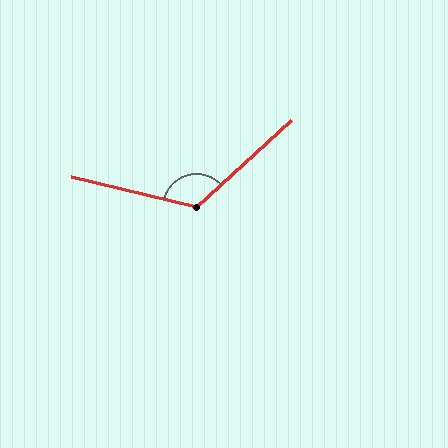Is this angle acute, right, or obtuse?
It is obtuse.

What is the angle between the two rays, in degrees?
Approximately 124 degrees.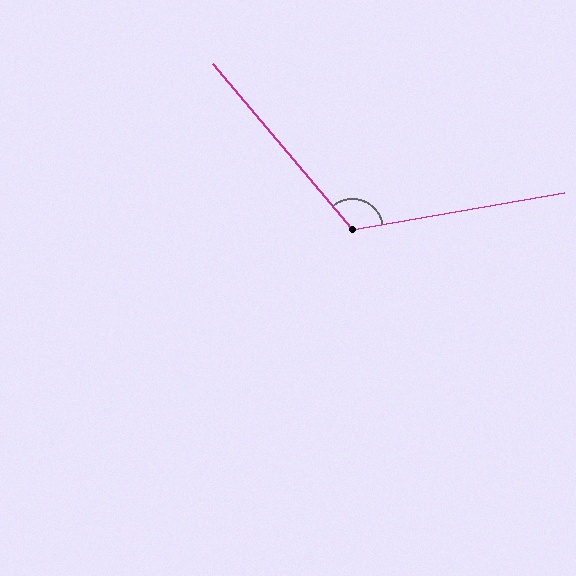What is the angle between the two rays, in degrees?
Approximately 121 degrees.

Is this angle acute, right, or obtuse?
It is obtuse.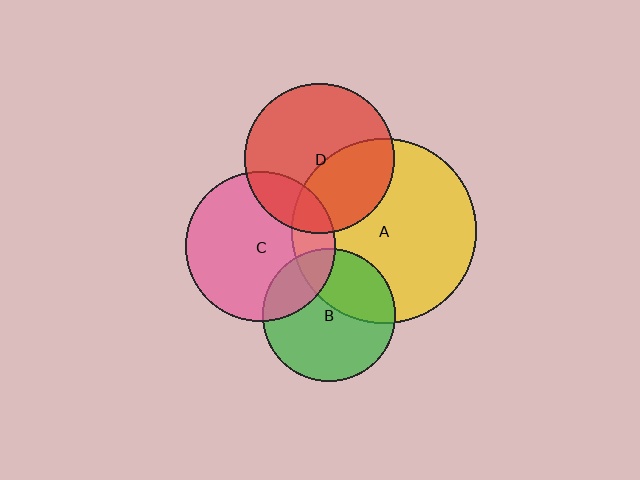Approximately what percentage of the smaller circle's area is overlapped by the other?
Approximately 20%.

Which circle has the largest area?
Circle A (yellow).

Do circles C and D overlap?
Yes.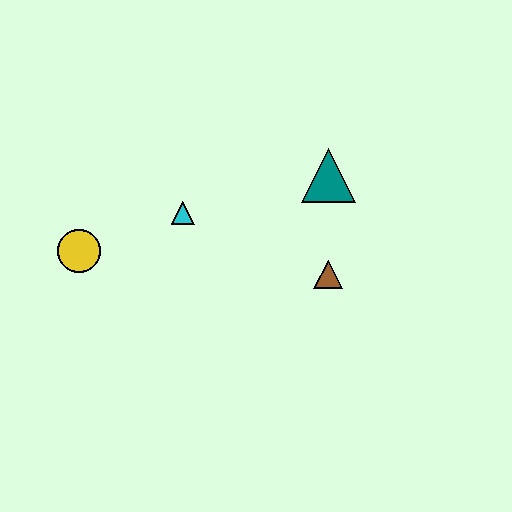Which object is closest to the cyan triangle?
The yellow circle is closest to the cyan triangle.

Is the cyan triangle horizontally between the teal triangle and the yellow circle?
Yes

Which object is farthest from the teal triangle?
The yellow circle is farthest from the teal triangle.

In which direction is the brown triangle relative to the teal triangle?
The brown triangle is below the teal triangle.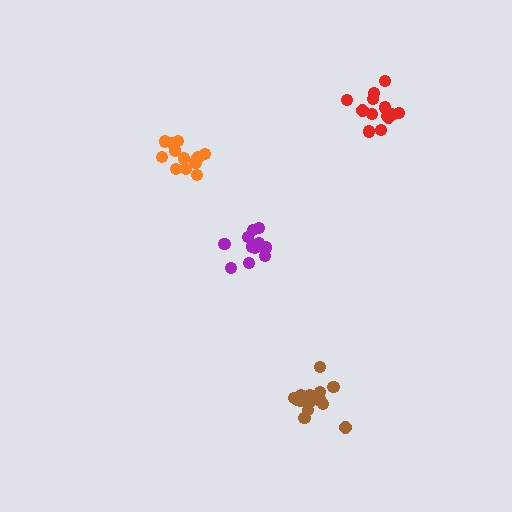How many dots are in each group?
Group 1: 17 dots, Group 2: 13 dots, Group 3: 13 dots, Group 4: 14 dots (57 total).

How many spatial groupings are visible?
There are 4 spatial groupings.